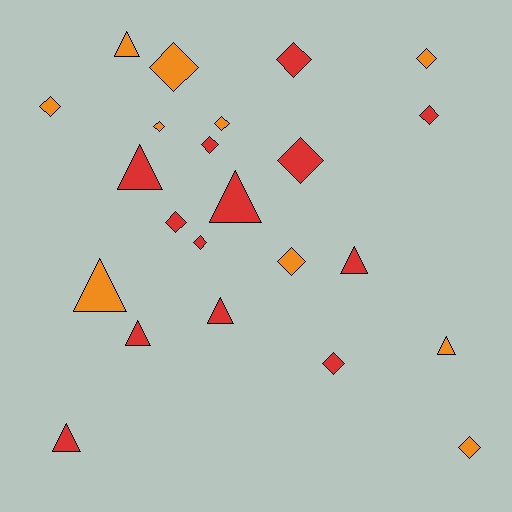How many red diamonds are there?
There are 7 red diamonds.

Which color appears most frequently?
Red, with 13 objects.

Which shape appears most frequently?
Diamond, with 14 objects.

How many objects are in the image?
There are 23 objects.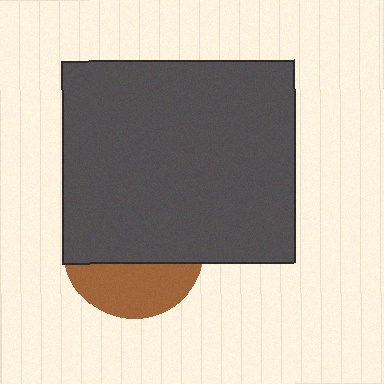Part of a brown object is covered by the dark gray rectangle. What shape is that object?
It is a circle.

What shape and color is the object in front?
The object in front is a dark gray rectangle.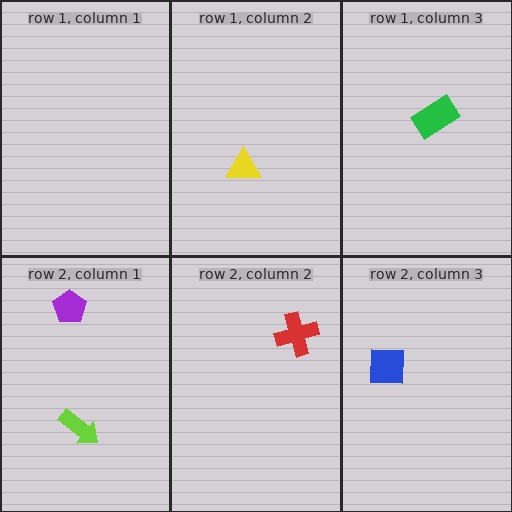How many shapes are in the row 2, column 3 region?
1.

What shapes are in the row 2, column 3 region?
The blue square.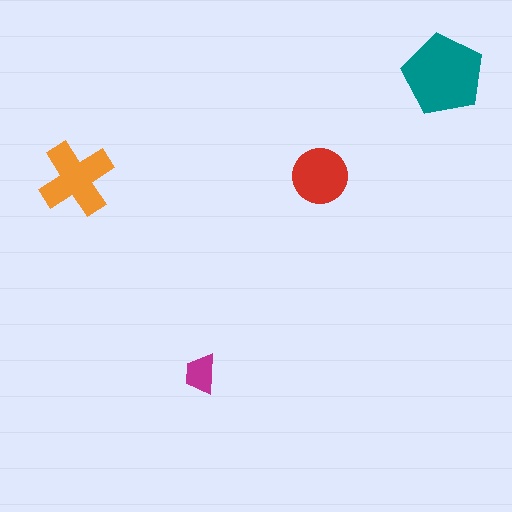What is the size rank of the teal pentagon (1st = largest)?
1st.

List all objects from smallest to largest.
The magenta trapezoid, the red circle, the orange cross, the teal pentagon.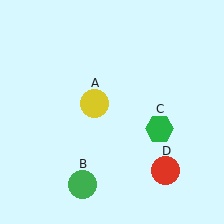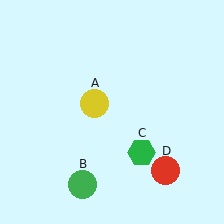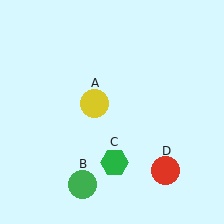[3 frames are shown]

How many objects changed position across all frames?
1 object changed position: green hexagon (object C).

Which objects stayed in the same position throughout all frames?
Yellow circle (object A) and green circle (object B) and red circle (object D) remained stationary.